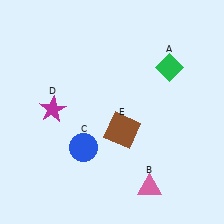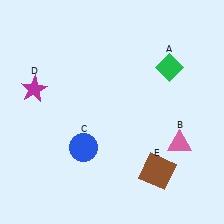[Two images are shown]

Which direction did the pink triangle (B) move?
The pink triangle (B) moved up.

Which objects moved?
The objects that moved are: the pink triangle (B), the magenta star (D), the brown square (E).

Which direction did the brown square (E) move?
The brown square (E) moved down.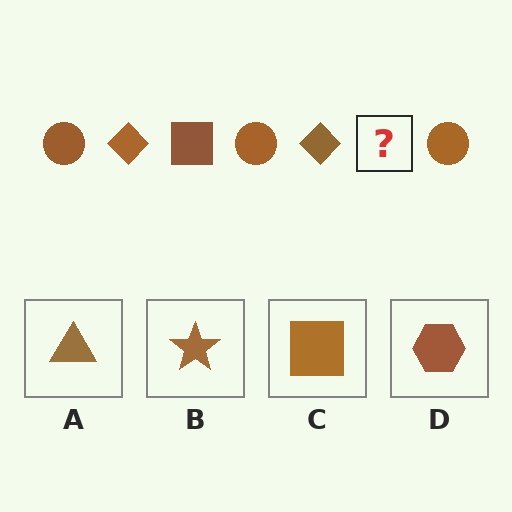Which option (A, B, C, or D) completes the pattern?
C.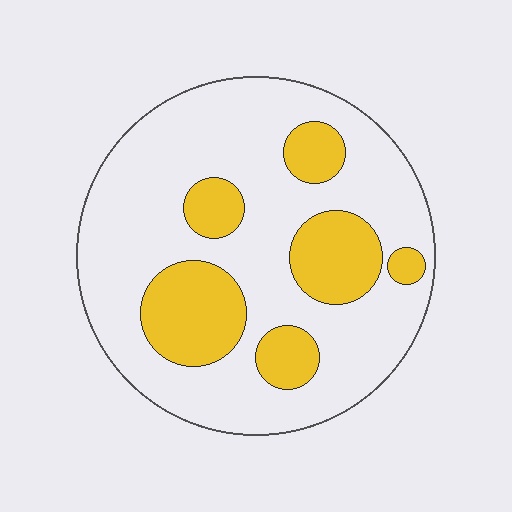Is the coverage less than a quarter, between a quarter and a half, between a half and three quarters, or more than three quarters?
Between a quarter and a half.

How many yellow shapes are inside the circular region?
6.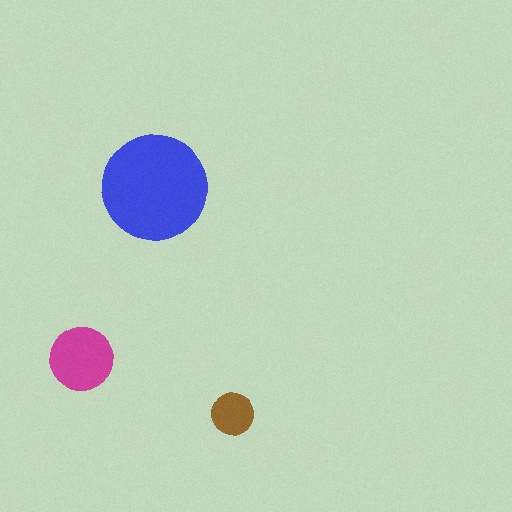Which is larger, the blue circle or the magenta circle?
The blue one.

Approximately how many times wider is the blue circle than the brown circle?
About 2.5 times wider.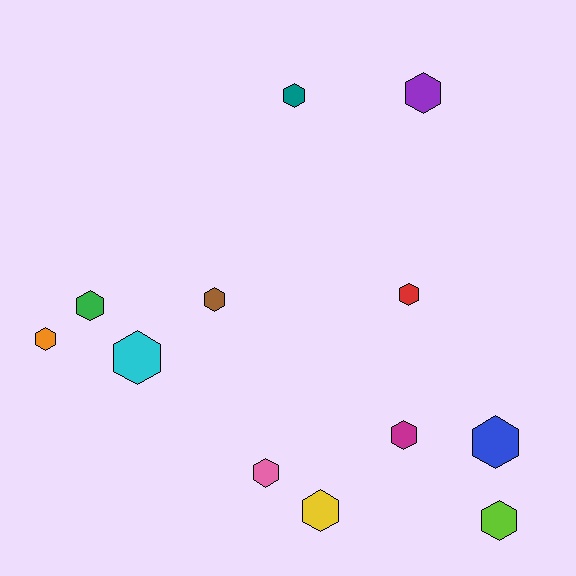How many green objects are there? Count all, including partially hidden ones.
There is 1 green object.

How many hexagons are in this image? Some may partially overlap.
There are 12 hexagons.